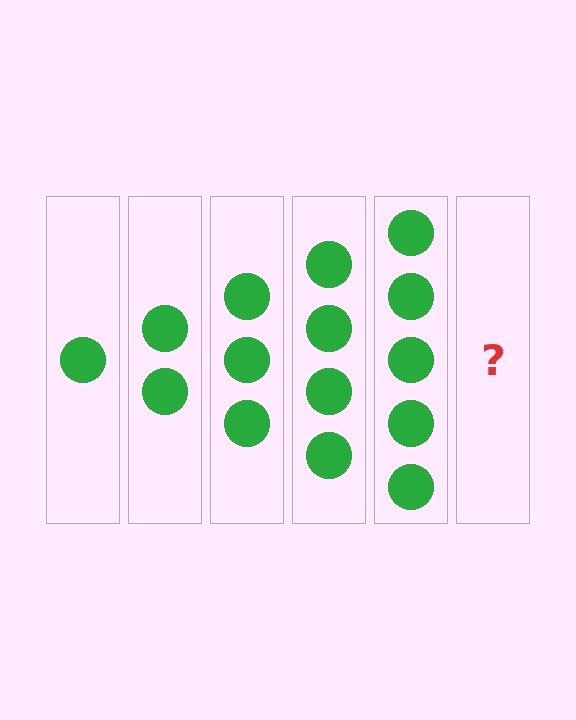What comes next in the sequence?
The next element should be 6 circles.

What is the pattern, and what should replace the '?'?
The pattern is that each step adds one more circle. The '?' should be 6 circles.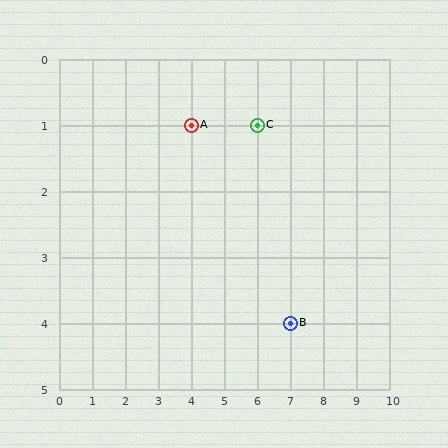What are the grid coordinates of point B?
Point B is at grid coordinates (7, 4).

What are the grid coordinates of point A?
Point A is at grid coordinates (4, 1).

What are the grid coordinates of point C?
Point C is at grid coordinates (6, 1).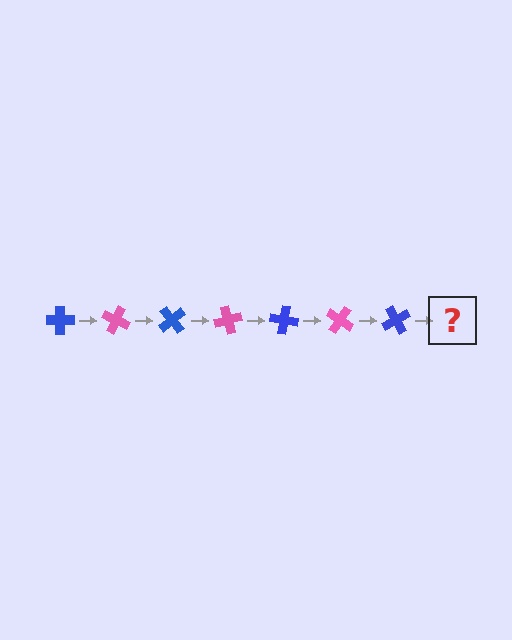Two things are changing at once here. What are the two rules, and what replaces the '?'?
The two rules are that it rotates 25 degrees each step and the color cycles through blue and pink. The '?' should be a pink cross, rotated 175 degrees from the start.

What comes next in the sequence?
The next element should be a pink cross, rotated 175 degrees from the start.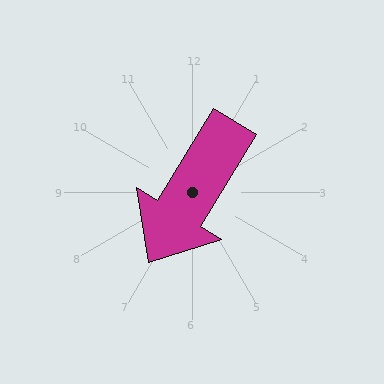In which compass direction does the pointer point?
Southwest.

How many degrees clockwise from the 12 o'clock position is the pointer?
Approximately 211 degrees.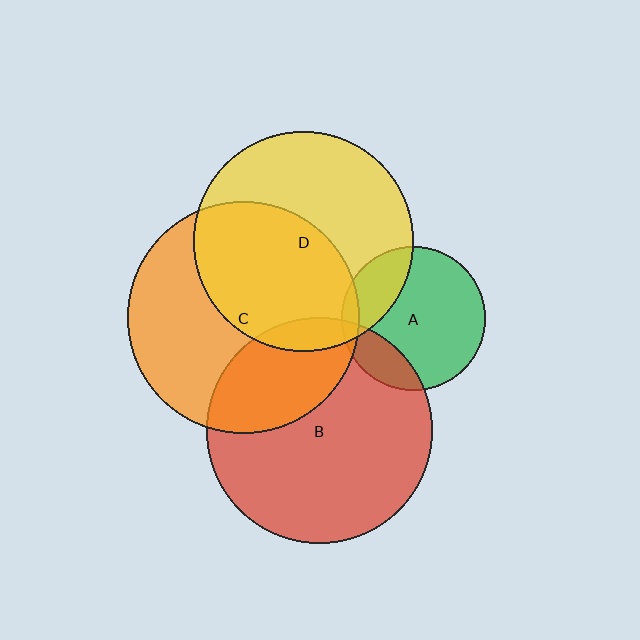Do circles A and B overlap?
Yes.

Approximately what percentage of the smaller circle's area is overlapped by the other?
Approximately 20%.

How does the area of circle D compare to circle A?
Approximately 2.3 times.